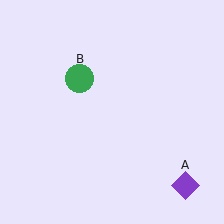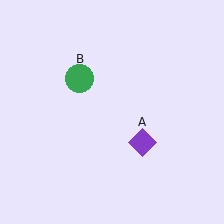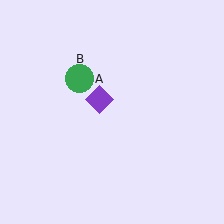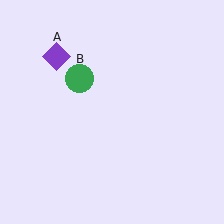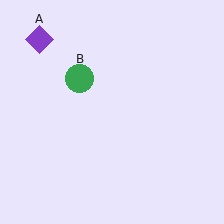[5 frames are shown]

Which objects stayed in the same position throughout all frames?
Green circle (object B) remained stationary.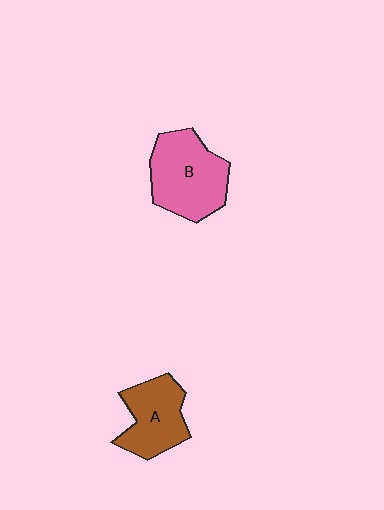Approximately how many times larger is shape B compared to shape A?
Approximately 1.3 times.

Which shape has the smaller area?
Shape A (brown).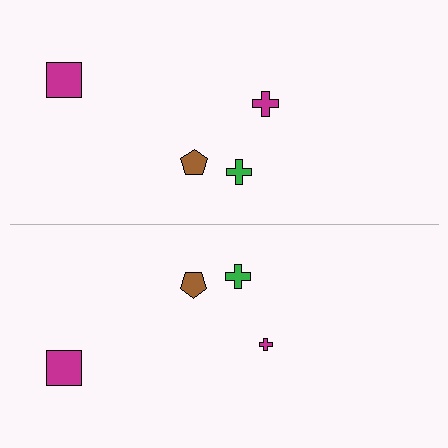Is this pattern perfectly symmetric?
No, the pattern is not perfectly symmetric. The magenta cross on the bottom side has a different size than its mirror counterpart.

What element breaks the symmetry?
The magenta cross on the bottom side has a different size than its mirror counterpart.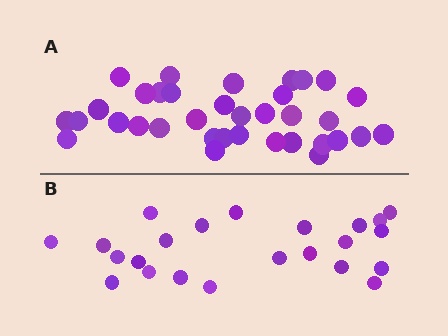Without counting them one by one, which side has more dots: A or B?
Region A (the top region) has more dots.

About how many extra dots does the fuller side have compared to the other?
Region A has roughly 12 or so more dots than region B.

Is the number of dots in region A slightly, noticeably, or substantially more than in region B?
Region A has substantially more. The ratio is roughly 1.5 to 1.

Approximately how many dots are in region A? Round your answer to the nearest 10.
About 40 dots. (The exact count is 35, which rounds to 40.)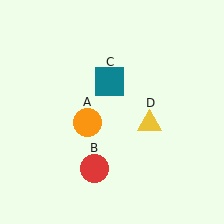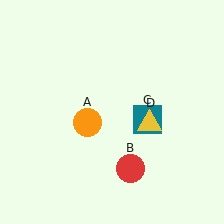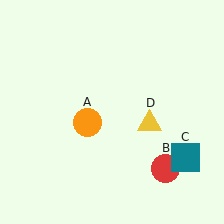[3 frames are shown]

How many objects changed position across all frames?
2 objects changed position: red circle (object B), teal square (object C).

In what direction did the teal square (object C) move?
The teal square (object C) moved down and to the right.